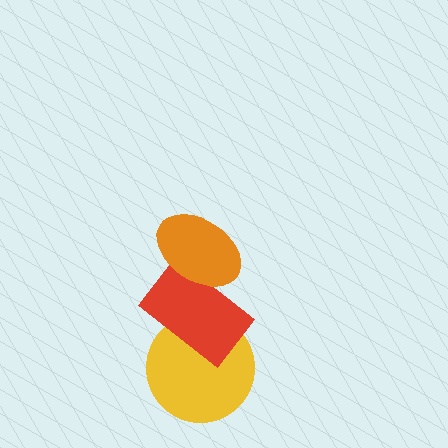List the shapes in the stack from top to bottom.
From top to bottom: the orange ellipse, the red rectangle, the yellow circle.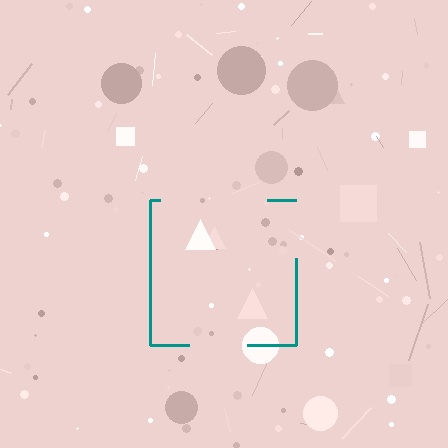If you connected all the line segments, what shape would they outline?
They would outline a square.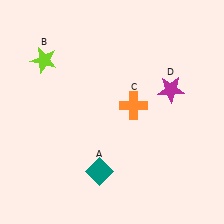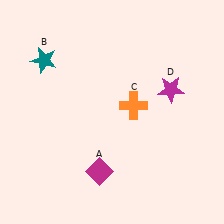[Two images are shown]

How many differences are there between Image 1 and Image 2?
There are 2 differences between the two images.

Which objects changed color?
A changed from teal to magenta. B changed from lime to teal.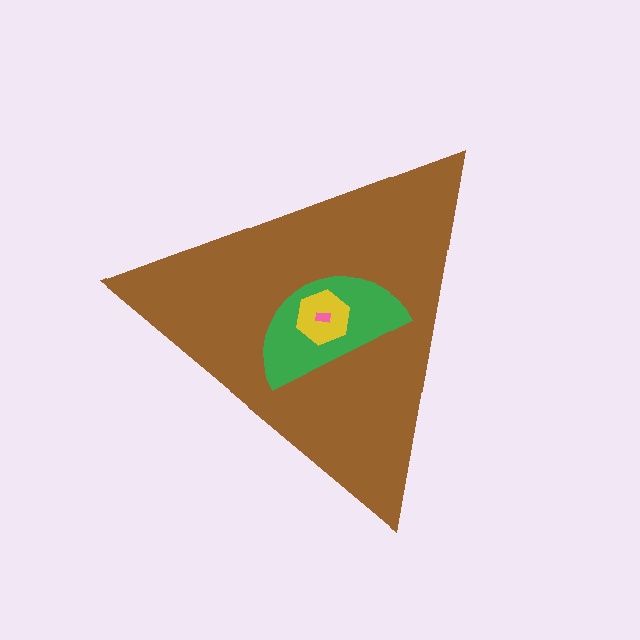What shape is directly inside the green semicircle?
The yellow hexagon.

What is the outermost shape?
The brown triangle.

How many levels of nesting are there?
4.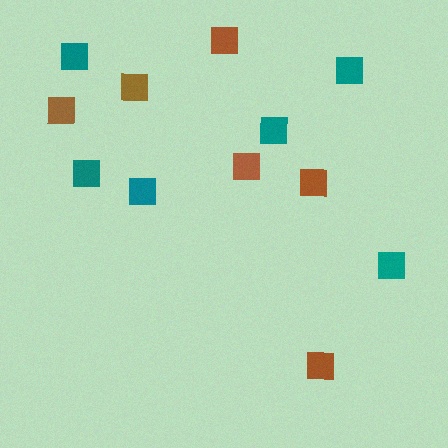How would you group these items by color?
There are 2 groups: one group of brown squares (6) and one group of teal squares (6).